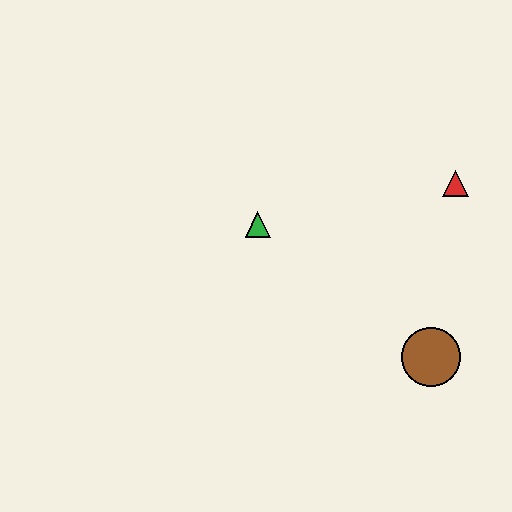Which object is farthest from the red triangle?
The green triangle is farthest from the red triangle.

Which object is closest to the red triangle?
The brown circle is closest to the red triangle.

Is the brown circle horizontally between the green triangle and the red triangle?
Yes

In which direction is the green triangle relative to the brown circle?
The green triangle is to the left of the brown circle.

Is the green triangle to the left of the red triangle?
Yes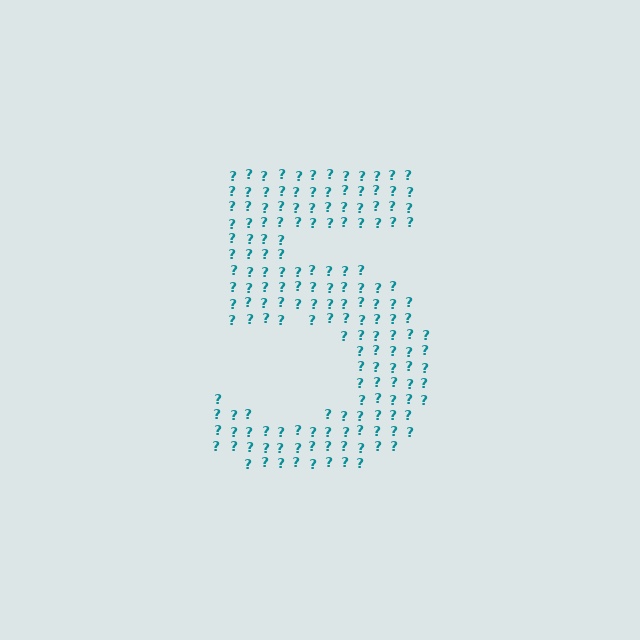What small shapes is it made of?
It is made of small question marks.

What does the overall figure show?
The overall figure shows the digit 5.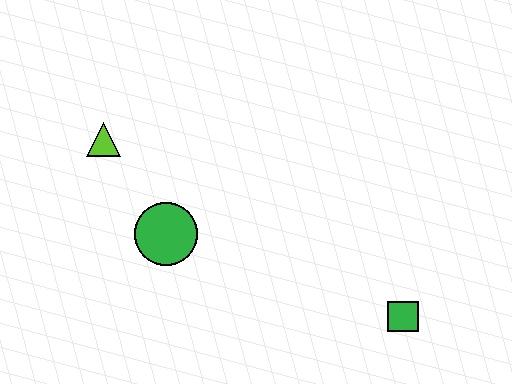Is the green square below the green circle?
Yes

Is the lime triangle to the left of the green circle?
Yes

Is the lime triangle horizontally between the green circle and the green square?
No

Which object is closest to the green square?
The green circle is closest to the green square.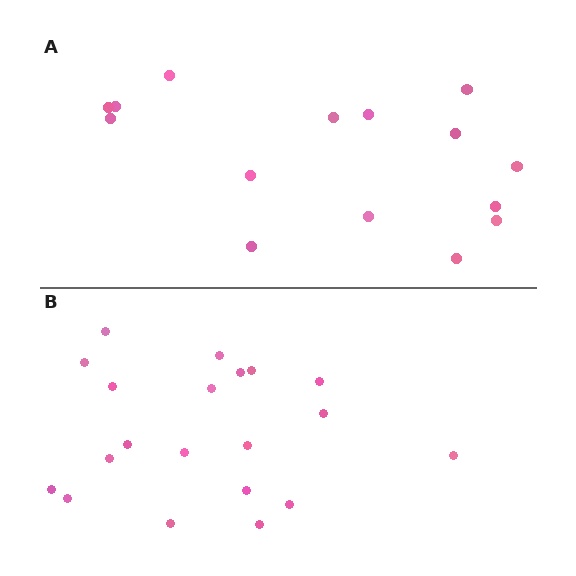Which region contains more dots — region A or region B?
Region B (the bottom region) has more dots.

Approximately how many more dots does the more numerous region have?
Region B has about 5 more dots than region A.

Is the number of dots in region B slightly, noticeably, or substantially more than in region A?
Region B has noticeably more, but not dramatically so. The ratio is roughly 1.3 to 1.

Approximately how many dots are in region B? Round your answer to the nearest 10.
About 20 dots.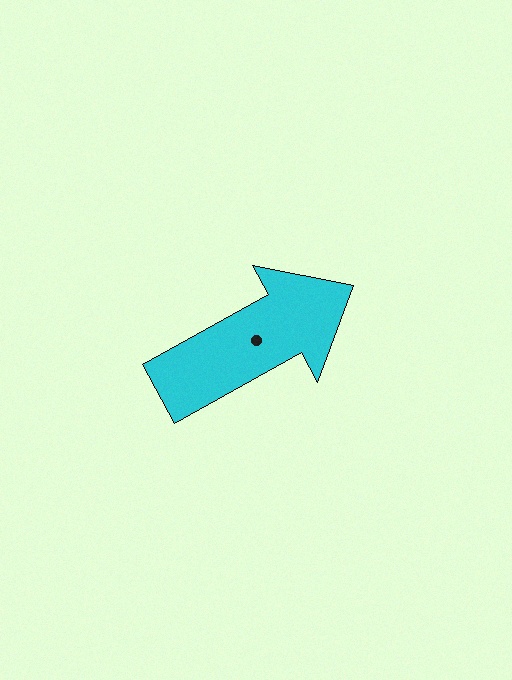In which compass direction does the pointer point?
Northeast.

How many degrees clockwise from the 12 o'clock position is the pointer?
Approximately 61 degrees.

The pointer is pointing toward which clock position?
Roughly 2 o'clock.